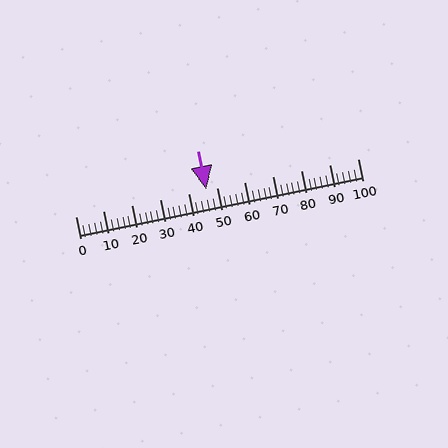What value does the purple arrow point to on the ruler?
The purple arrow points to approximately 46.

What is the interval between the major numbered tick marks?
The major tick marks are spaced 10 units apart.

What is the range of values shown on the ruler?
The ruler shows values from 0 to 100.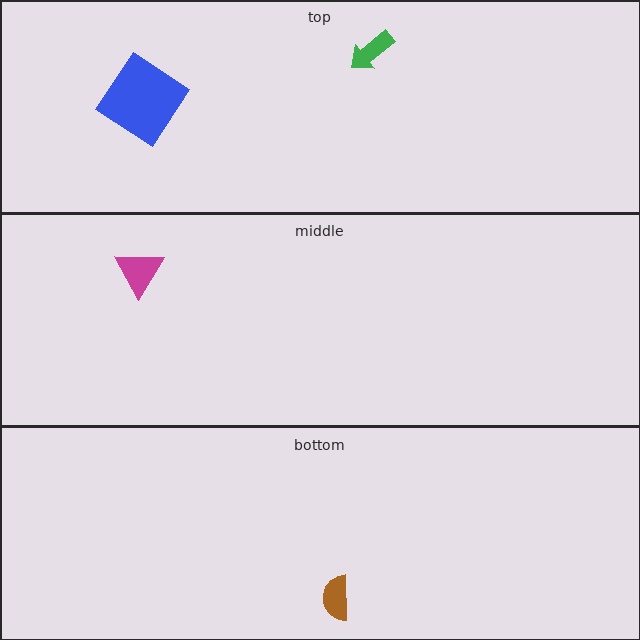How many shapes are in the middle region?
1.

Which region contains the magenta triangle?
The middle region.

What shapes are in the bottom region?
The brown semicircle.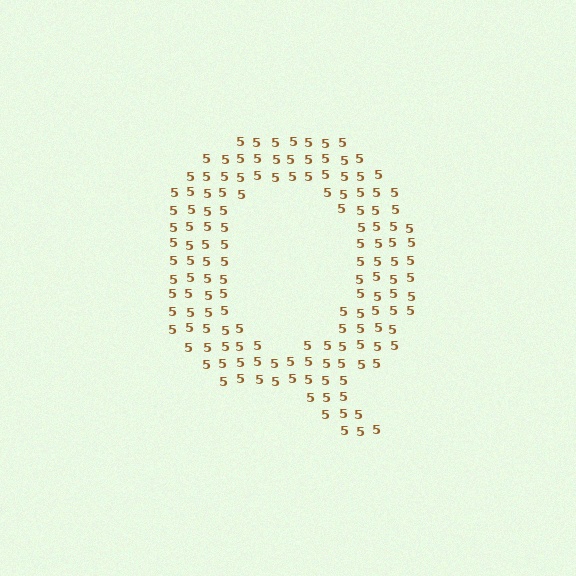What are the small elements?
The small elements are digit 5's.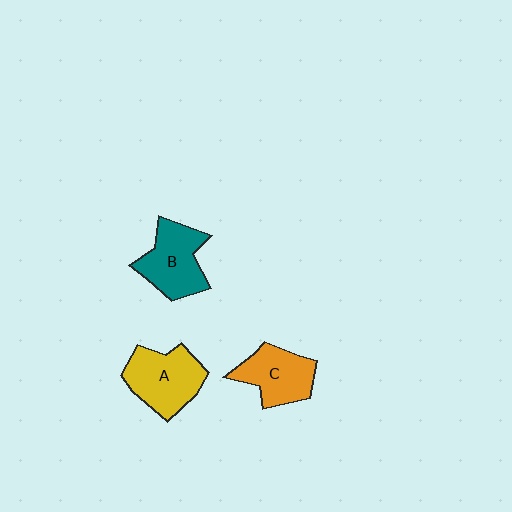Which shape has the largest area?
Shape A (yellow).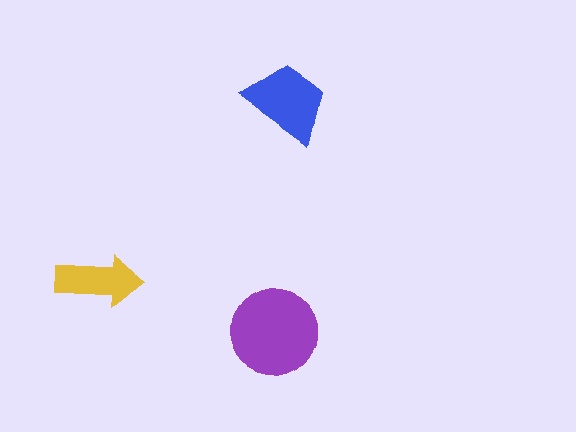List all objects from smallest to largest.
The yellow arrow, the blue trapezoid, the purple circle.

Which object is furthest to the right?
The blue trapezoid is rightmost.